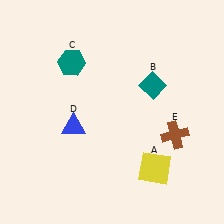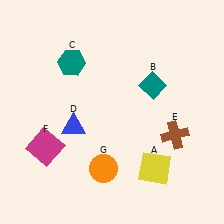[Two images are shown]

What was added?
A magenta square (F), an orange circle (G) were added in Image 2.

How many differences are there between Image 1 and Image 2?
There are 2 differences between the two images.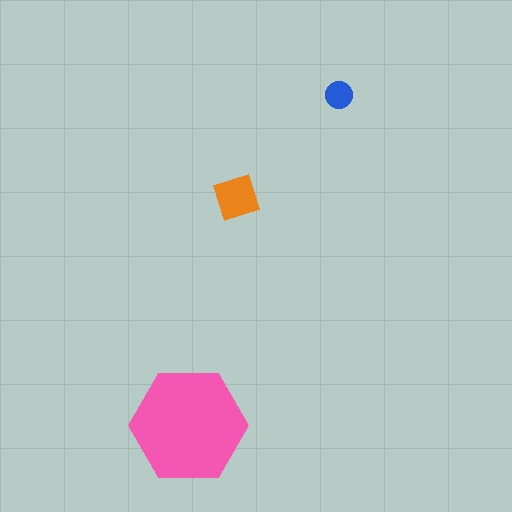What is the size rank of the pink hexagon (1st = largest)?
1st.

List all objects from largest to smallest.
The pink hexagon, the orange diamond, the blue circle.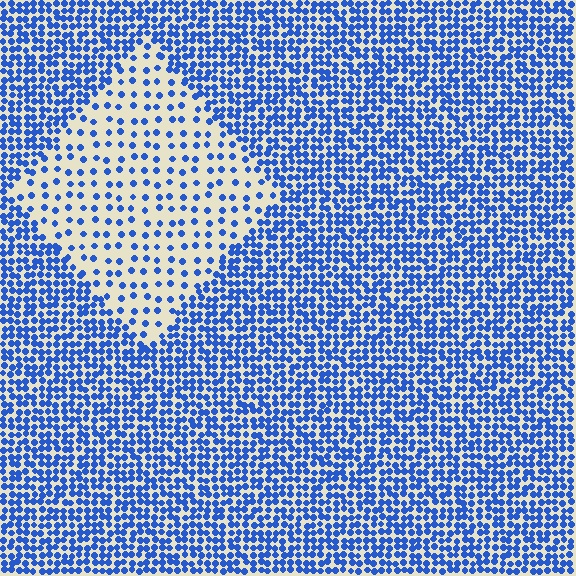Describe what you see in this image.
The image contains small blue elements arranged at two different densities. A diamond-shaped region is visible where the elements are less densely packed than the surrounding area.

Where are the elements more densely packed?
The elements are more densely packed outside the diamond boundary.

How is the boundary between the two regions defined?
The boundary is defined by a change in element density (approximately 2.8x ratio). All elements are the same color, size, and shape.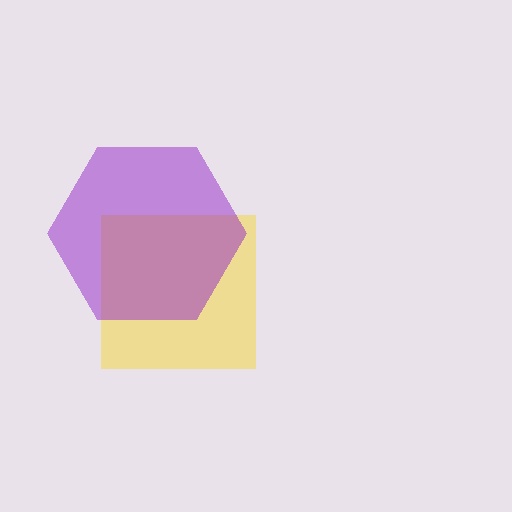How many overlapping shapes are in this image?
There are 2 overlapping shapes in the image.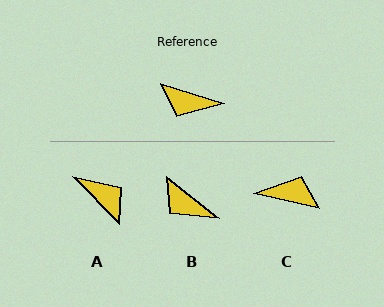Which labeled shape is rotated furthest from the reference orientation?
C, about 176 degrees away.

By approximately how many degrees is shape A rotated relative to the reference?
Approximately 151 degrees counter-clockwise.